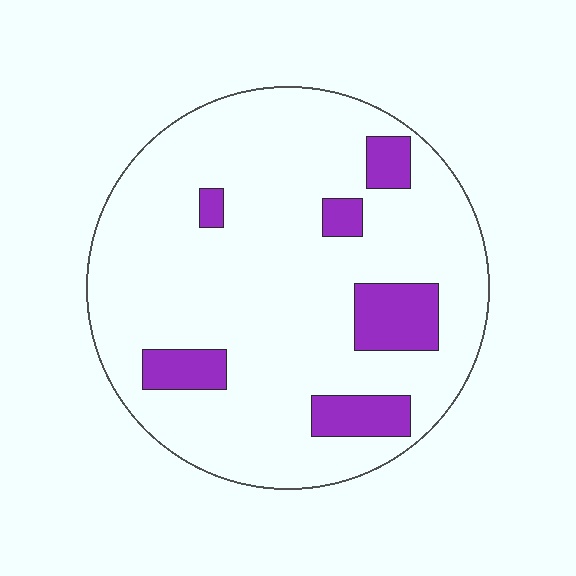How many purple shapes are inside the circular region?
6.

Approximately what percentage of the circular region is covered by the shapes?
Approximately 15%.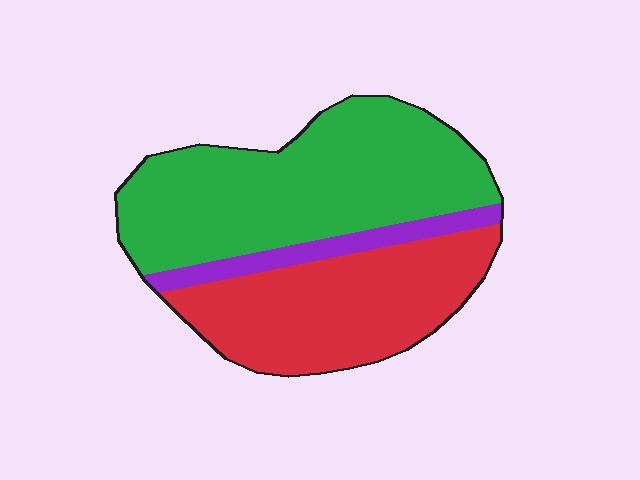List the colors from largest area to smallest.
From largest to smallest: green, red, purple.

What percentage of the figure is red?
Red takes up between a third and a half of the figure.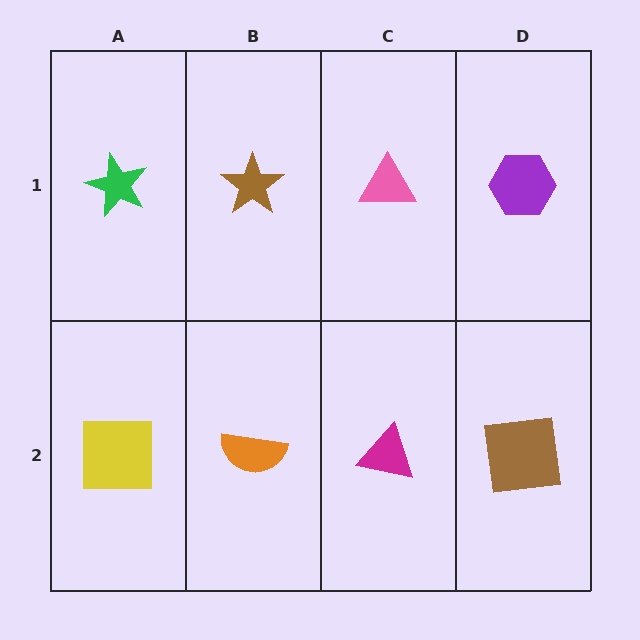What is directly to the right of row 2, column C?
A brown square.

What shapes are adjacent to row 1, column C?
A magenta triangle (row 2, column C), a brown star (row 1, column B), a purple hexagon (row 1, column D).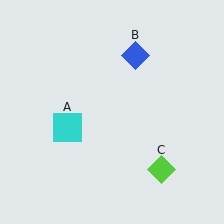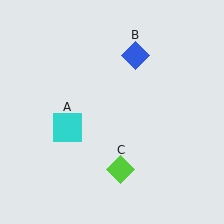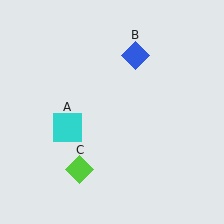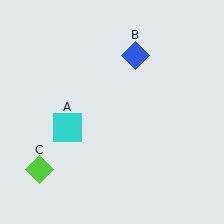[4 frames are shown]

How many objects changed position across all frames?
1 object changed position: lime diamond (object C).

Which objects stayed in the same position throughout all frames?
Cyan square (object A) and blue diamond (object B) remained stationary.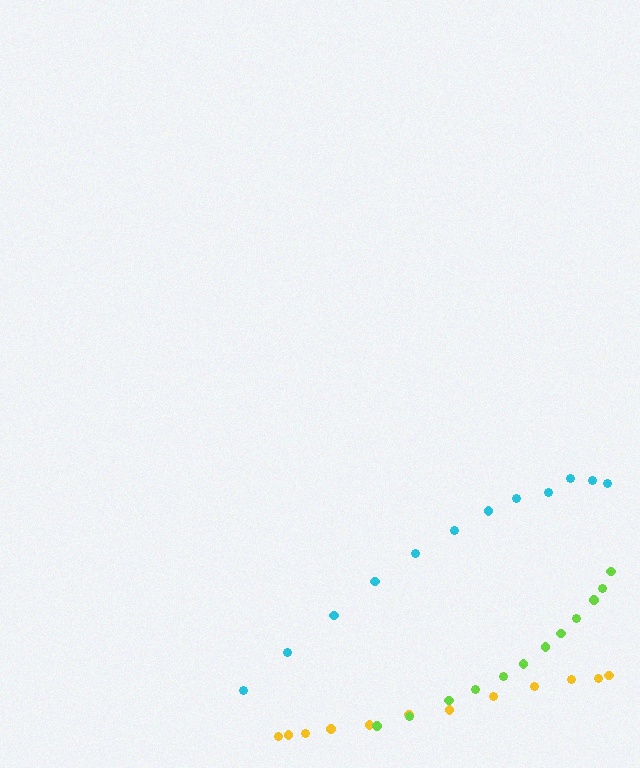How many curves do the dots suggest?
There are 3 distinct paths.